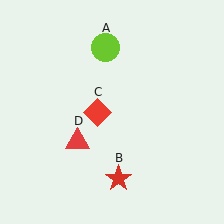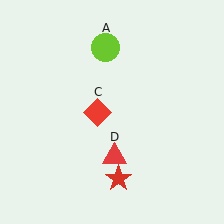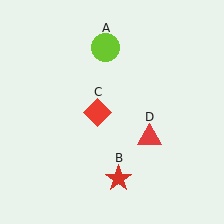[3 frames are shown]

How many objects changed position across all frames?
1 object changed position: red triangle (object D).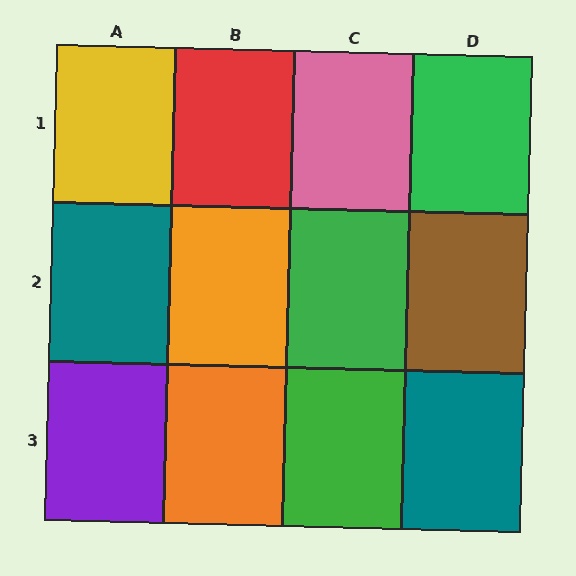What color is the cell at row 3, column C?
Green.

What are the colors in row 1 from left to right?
Yellow, red, pink, green.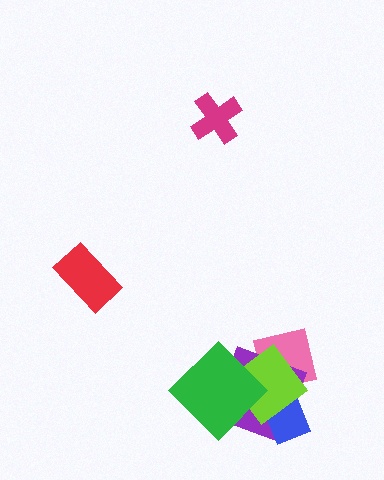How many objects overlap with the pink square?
4 objects overlap with the pink square.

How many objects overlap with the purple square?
4 objects overlap with the purple square.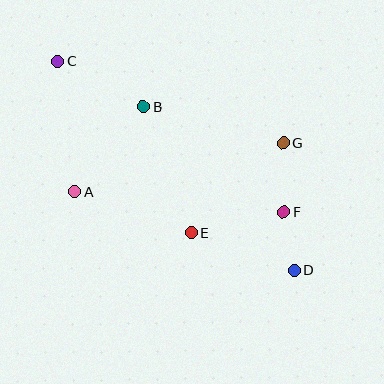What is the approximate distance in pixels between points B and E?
The distance between B and E is approximately 135 pixels.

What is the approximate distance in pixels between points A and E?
The distance between A and E is approximately 123 pixels.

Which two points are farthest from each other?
Points C and D are farthest from each other.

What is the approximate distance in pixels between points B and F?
The distance between B and F is approximately 176 pixels.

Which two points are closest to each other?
Points D and F are closest to each other.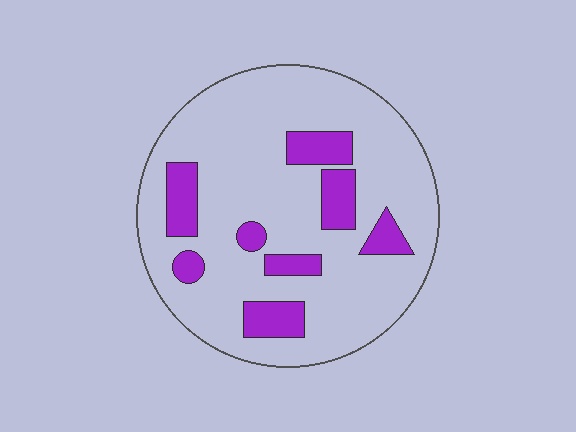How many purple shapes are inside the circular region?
8.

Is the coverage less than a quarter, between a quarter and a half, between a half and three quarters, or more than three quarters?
Less than a quarter.